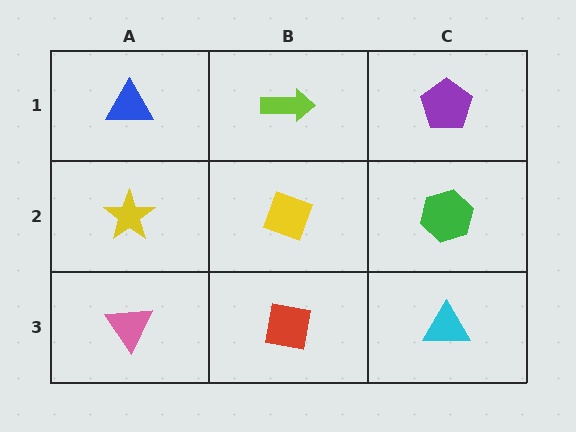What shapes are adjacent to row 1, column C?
A green hexagon (row 2, column C), a lime arrow (row 1, column B).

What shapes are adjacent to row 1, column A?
A yellow star (row 2, column A), a lime arrow (row 1, column B).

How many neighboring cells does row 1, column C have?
2.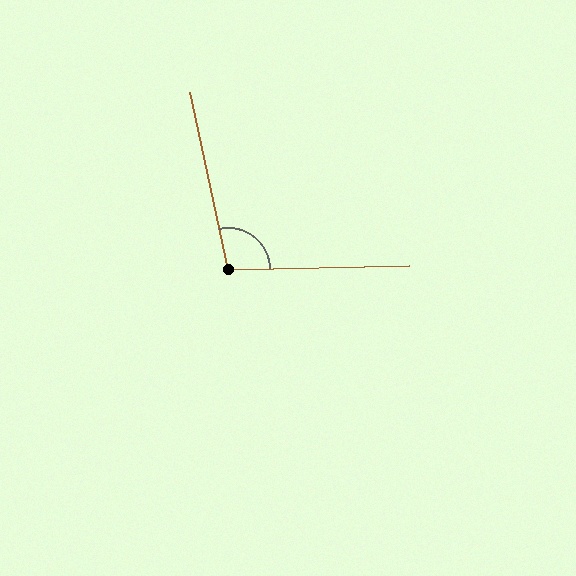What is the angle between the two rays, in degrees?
Approximately 101 degrees.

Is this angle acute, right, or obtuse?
It is obtuse.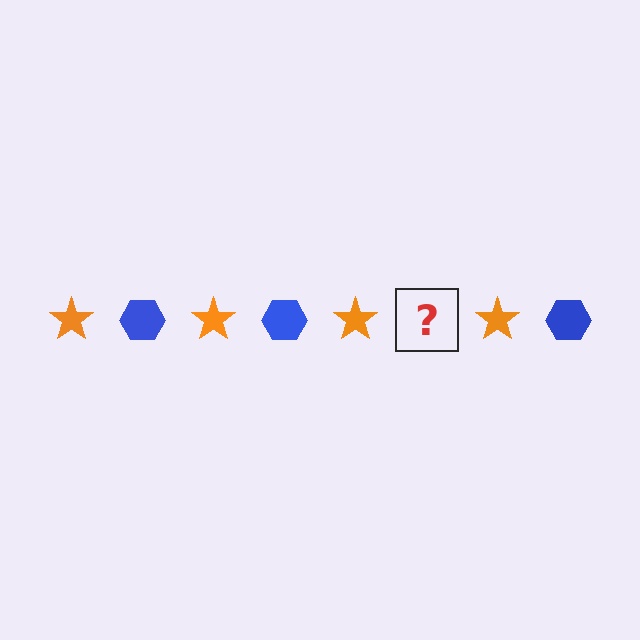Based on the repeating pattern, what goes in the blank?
The blank should be a blue hexagon.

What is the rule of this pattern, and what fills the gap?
The rule is that the pattern alternates between orange star and blue hexagon. The gap should be filled with a blue hexagon.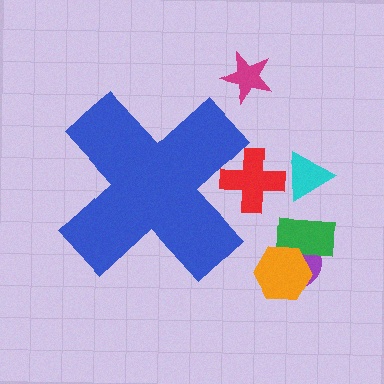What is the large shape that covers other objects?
A blue cross.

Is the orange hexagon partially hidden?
No, the orange hexagon is fully visible.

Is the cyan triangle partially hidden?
No, the cyan triangle is fully visible.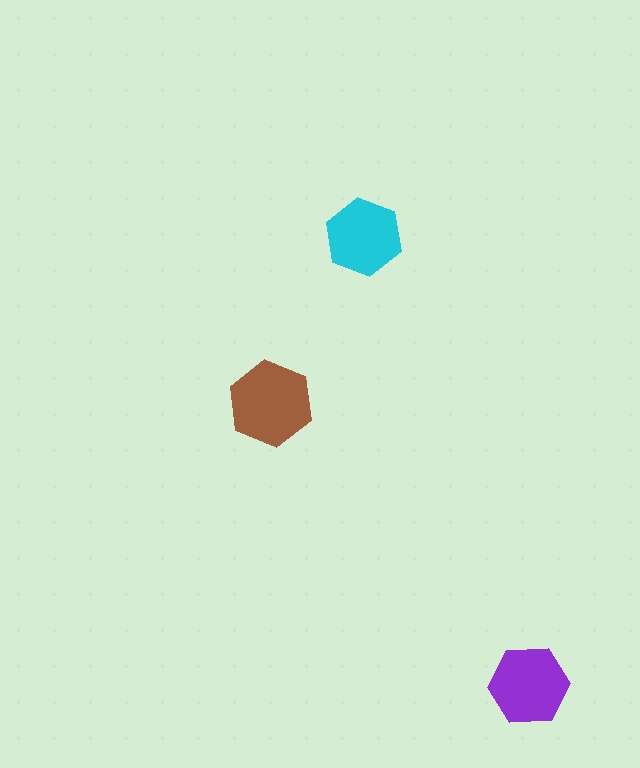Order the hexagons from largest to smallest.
the brown one, the purple one, the cyan one.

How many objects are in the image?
There are 3 objects in the image.